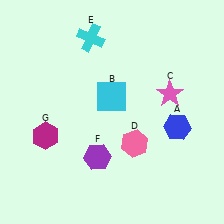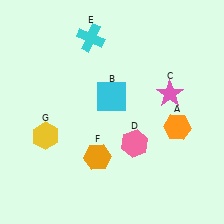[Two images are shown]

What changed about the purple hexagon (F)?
In Image 1, F is purple. In Image 2, it changed to orange.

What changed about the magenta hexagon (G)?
In Image 1, G is magenta. In Image 2, it changed to yellow.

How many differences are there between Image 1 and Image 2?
There are 3 differences between the two images.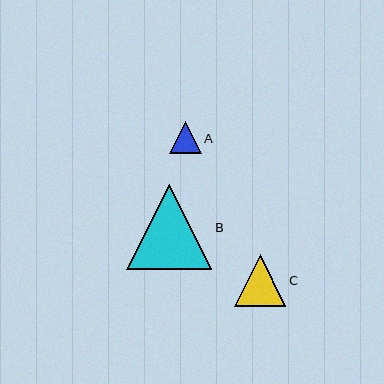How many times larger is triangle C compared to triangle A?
Triangle C is approximately 1.6 times the size of triangle A.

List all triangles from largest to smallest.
From largest to smallest: B, C, A.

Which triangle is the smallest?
Triangle A is the smallest with a size of approximately 32 pixels.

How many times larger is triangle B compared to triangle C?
Triangle B is approximately 1.7 times the size of triangle C.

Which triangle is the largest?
Triangle B is the largest with a size of approximately 85 pixels.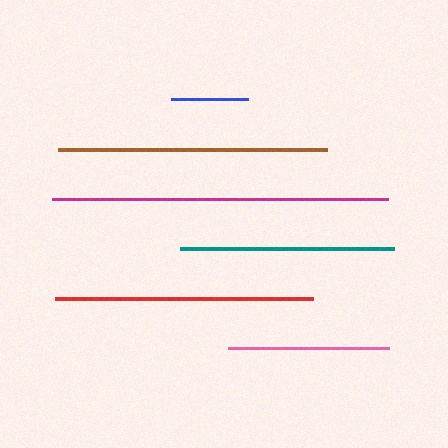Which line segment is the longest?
The magenta line is the longest at approximately 336 pixels.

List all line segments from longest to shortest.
From longest to shortest: magenta, brown, red, teal, pink, blue.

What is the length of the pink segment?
The pink segment is approximately 161 pixels long.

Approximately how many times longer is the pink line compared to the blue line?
The pink line is approximately 2.1 times the length of the blue line.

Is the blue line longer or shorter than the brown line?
The brown line is longer than the blue line.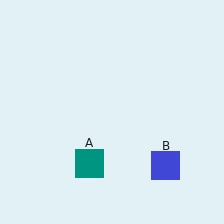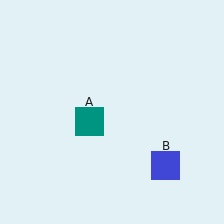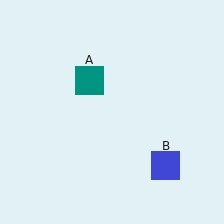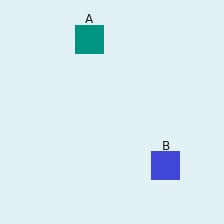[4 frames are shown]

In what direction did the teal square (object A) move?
The teal square (object A) moved up.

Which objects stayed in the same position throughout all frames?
Blue square (object B) remained stationary.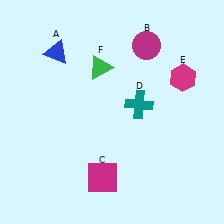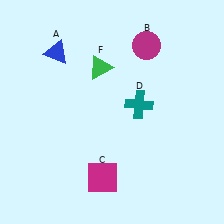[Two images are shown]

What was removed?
The magenta hexagon (E) was removed in Image 2.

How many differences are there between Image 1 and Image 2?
There is 1 difference between the two images.